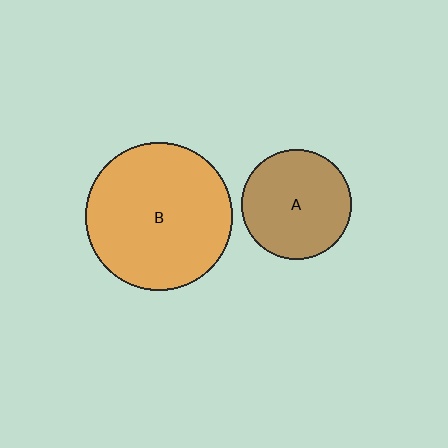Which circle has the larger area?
Circle B (orange).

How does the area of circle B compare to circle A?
Approximately 1.8 times.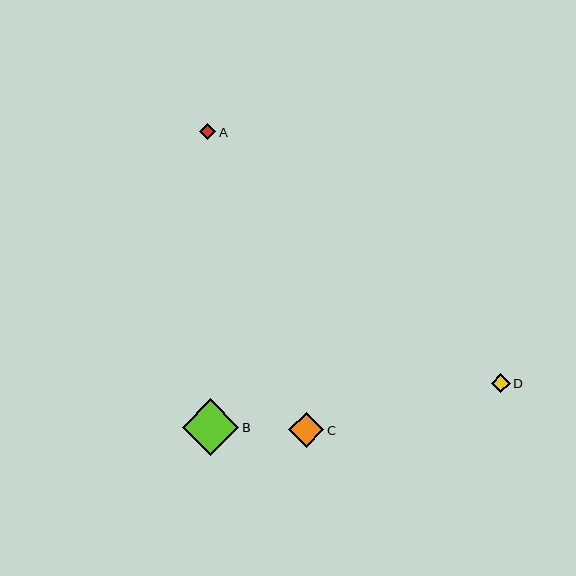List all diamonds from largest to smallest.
From largest to smallest: B, C, D, A.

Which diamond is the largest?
Diamond B is the largest with a size of approximately 57 pixels.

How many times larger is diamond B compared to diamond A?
Diamond B is approximately 3.5 times the size of diamond A.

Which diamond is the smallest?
Diamond A is the smallest with a size of approximately 16 pixels.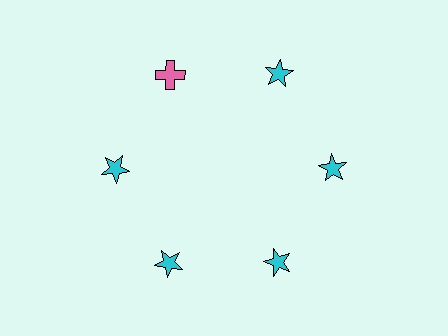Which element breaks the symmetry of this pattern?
The pink cross at roughly the 11 o'clock position breaks the symmetry. All other shapes are cyan stars.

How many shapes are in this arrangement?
There are 6 shapes arranged in a ring pattern.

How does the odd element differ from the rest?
It differs in both color (pink instead of cyan) and shape (cross instead of star).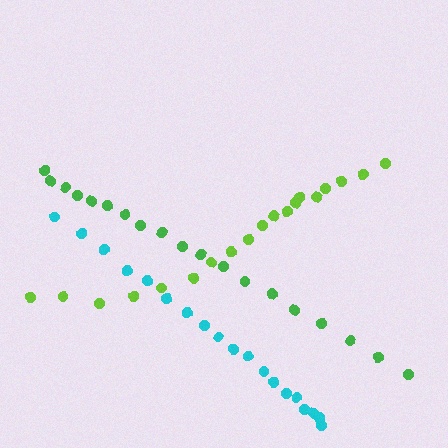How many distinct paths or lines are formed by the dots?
There are 3 distinct paths.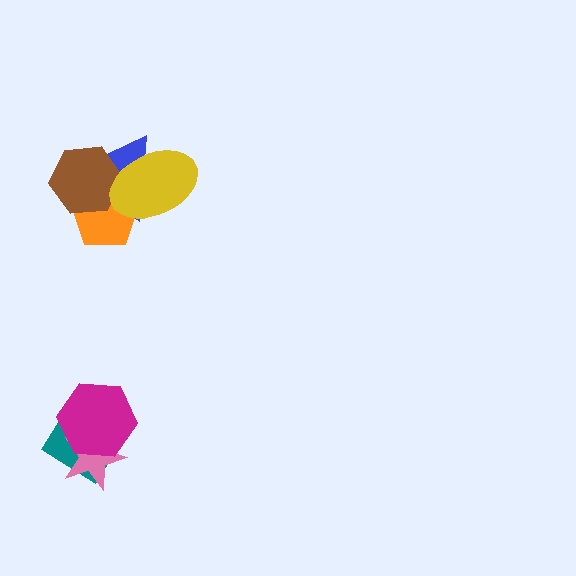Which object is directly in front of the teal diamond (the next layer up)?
The pink star is directly in front of the teal diamond.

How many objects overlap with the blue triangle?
3 objects overlap with the blue triangle.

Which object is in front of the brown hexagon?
The yellow ellipse is in front of the brown hexagon.